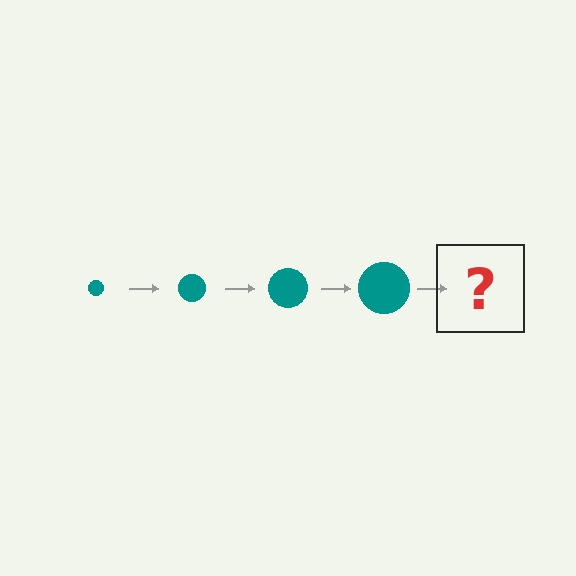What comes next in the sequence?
The next element should be a teal circle, larger than the previous one.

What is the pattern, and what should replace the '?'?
The pattern is that the circle gets progressively larger each step. The '?' should be a teal circle, larger than the previous one.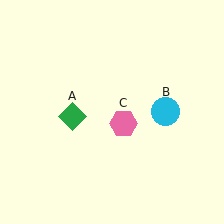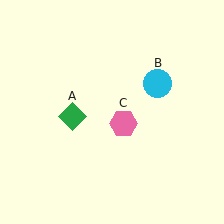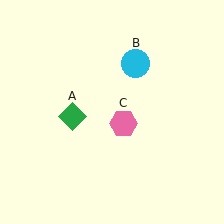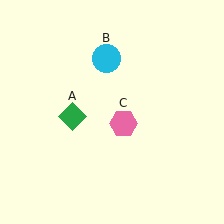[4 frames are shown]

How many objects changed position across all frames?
1 object changed position: cyan circle (object B).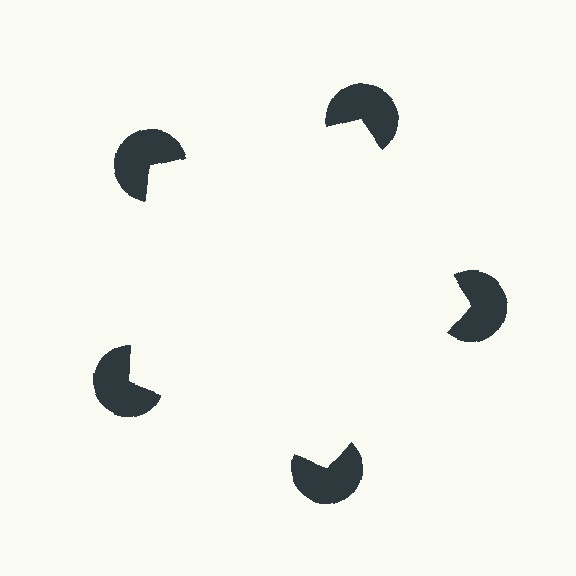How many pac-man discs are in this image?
There are 5 — one at each vertex of the illusory pentagon.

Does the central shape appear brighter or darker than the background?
It typically appears slightly brighter than the background, even though no actual brightness change is drawn.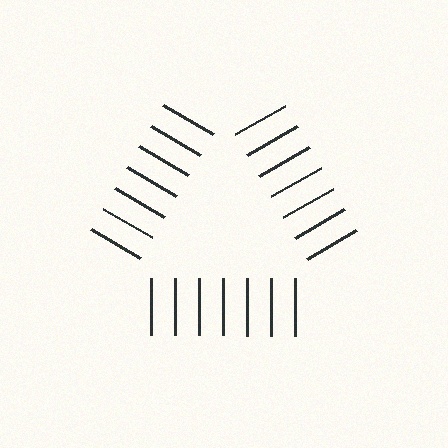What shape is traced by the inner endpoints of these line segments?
An illusory triangle — the line segments terminate on its edges but no continuous stroke is drawn.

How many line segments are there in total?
21 — 7 along each of the 3 edges.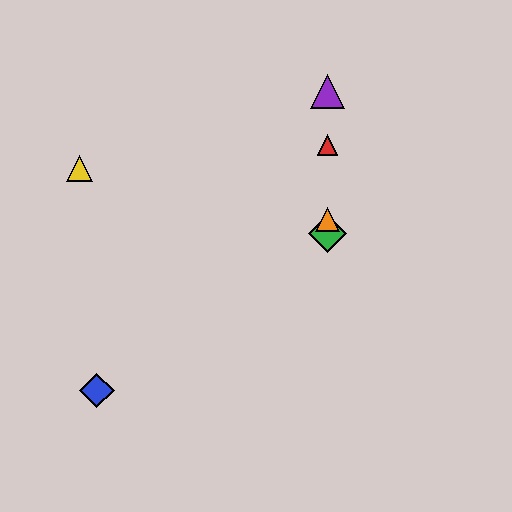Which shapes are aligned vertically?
The red triangle, the green diamond, the purple triangle, the orange triangle are aligned vertically.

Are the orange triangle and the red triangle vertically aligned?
Yes, both are at x≈328.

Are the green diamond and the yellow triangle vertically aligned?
No, the green diamond is at x≈328 and the yellow triangle is at x≈79.